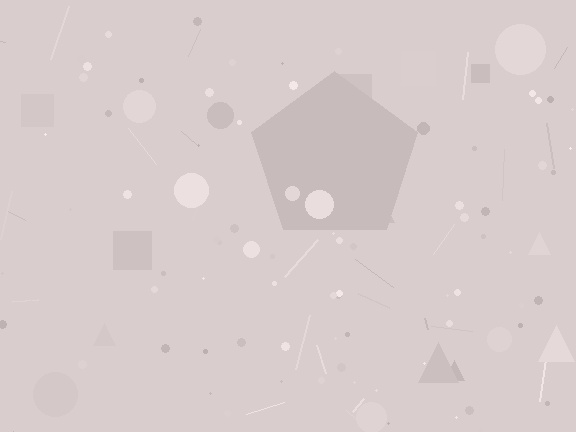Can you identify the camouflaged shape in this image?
The camouflaged shape is a pentagon.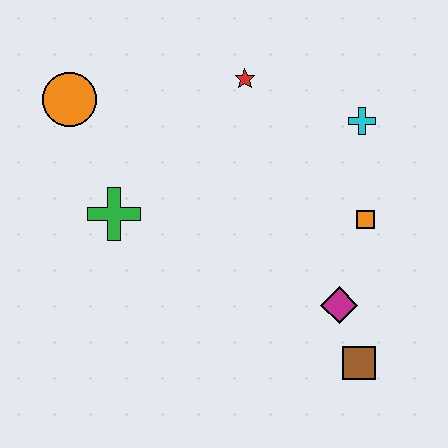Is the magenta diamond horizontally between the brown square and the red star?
Yes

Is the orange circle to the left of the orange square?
Yes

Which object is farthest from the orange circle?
The brown square is farthest from the orange circle.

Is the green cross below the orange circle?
Yes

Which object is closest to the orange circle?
The green cross is closest to the orange circle.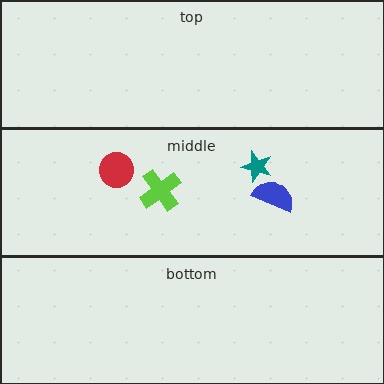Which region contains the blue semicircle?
The middle region.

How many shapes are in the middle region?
4.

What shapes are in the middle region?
The teal star, the red circle, the lime cross, the blue semicircle.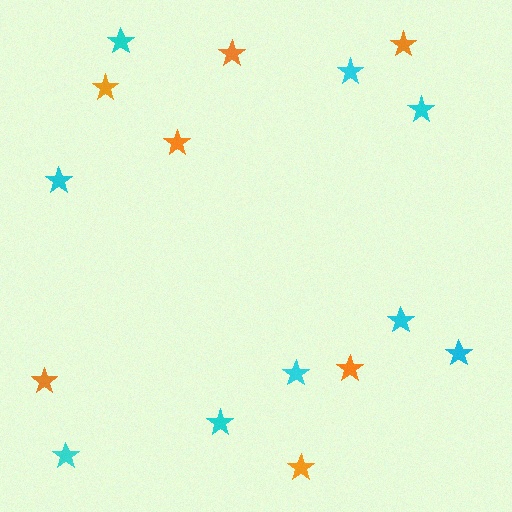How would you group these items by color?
There are 2 groups: one group of orange stars (7) and one group of cyan stars (9).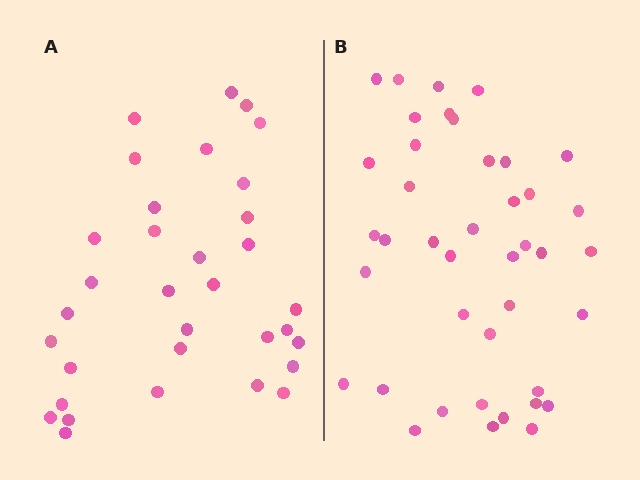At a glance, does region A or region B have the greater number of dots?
Region B (the right region) has more dots.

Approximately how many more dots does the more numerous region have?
Region B has roughly 8 or so more dots than region A.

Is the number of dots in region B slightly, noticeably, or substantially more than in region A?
Region B has only slightly more — the two regions are fairly close. The ratio is roughly 1.2 to 1.